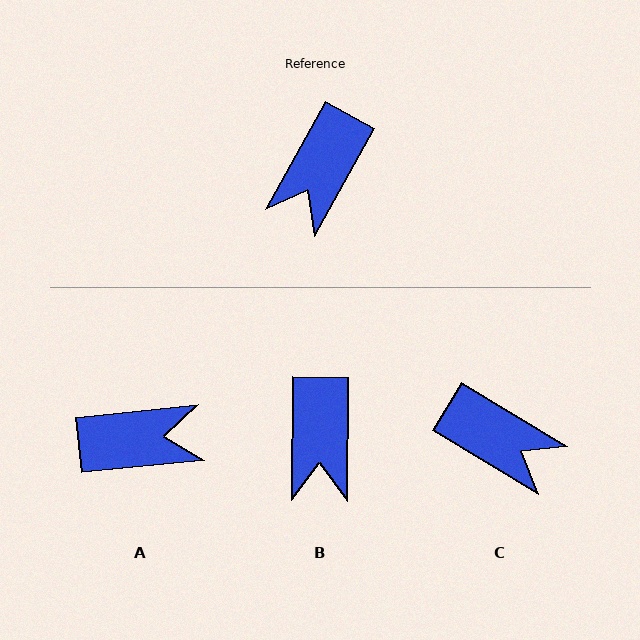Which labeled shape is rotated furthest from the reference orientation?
A, about 125 degrees away.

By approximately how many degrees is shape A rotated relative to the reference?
Approximately 125 degrees counter-clockwise.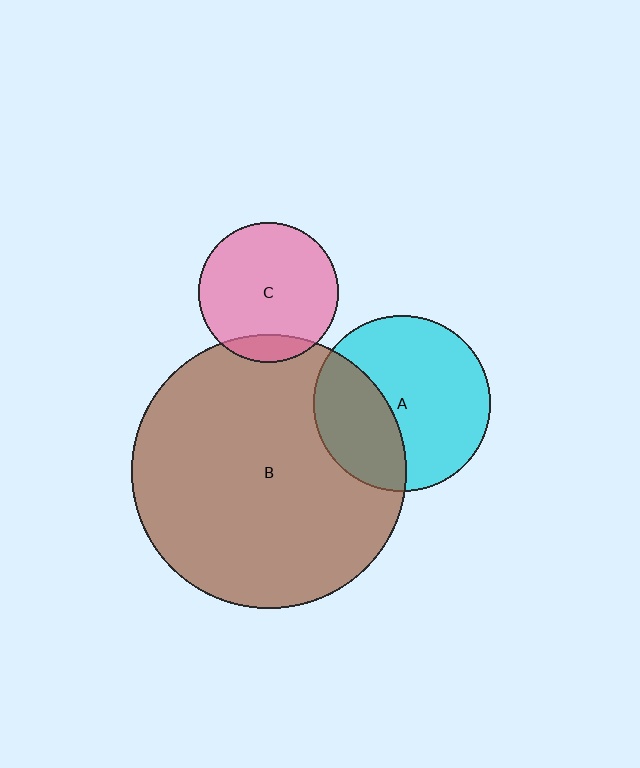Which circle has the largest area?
Circle B (brown).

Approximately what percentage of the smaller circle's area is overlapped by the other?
Approximately 10%.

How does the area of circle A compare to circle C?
Approximately 1.6 times.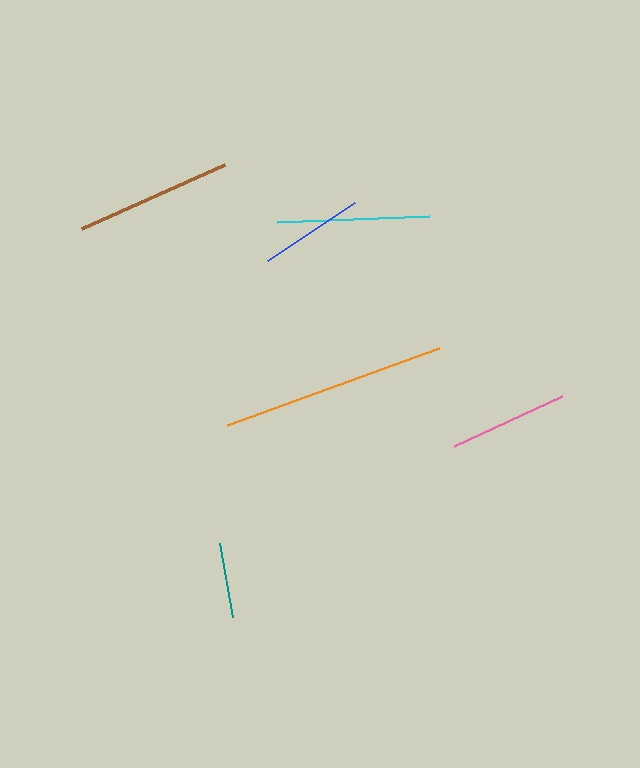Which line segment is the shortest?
The teal line is the shortest at approximately 75 pixels.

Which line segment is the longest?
The orange line is the longest at approximately 226 pixels.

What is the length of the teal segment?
The teal segment is approximately 75 pixels long.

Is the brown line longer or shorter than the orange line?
The orange line is longer than the brown line.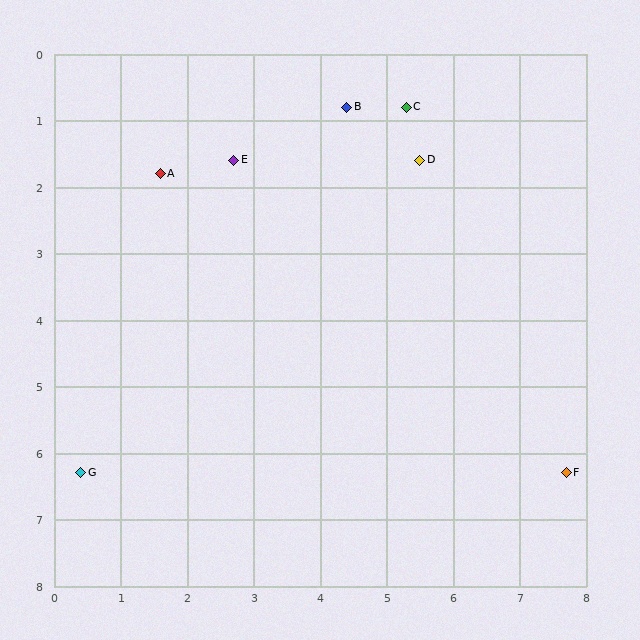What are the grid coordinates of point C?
Point C is at approximately (5.3, 0.8).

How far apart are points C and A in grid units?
Points C and A are about 3.8 grid units apart.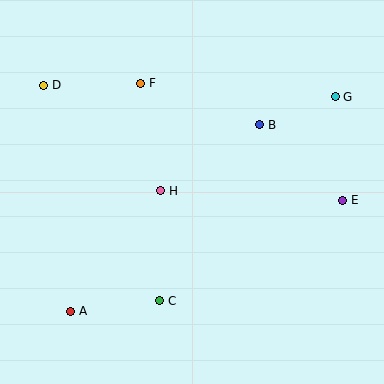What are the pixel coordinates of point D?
Point D is at (44, 85).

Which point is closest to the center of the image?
Point H at (161, 191) is closest to the center.